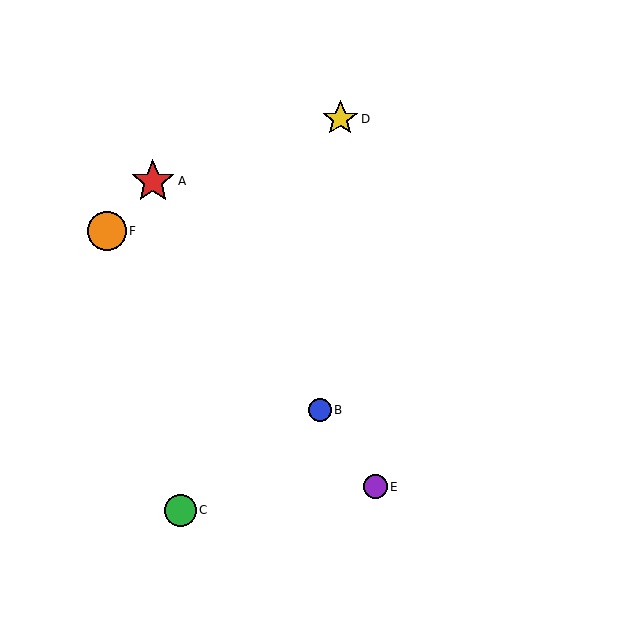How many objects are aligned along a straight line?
3 objects (A, B, E) are aligned along a straight line.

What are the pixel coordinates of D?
Object D is at (340, 119).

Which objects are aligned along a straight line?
Objects A, B, E are aligned along a straight line.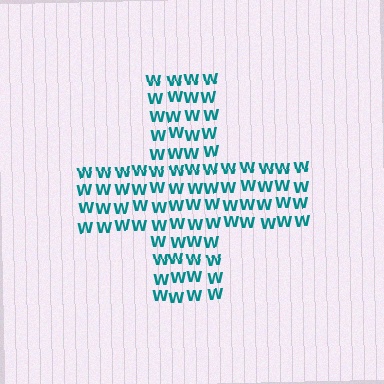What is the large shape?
The large shape is a cross.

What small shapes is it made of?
It is made of small letter W's.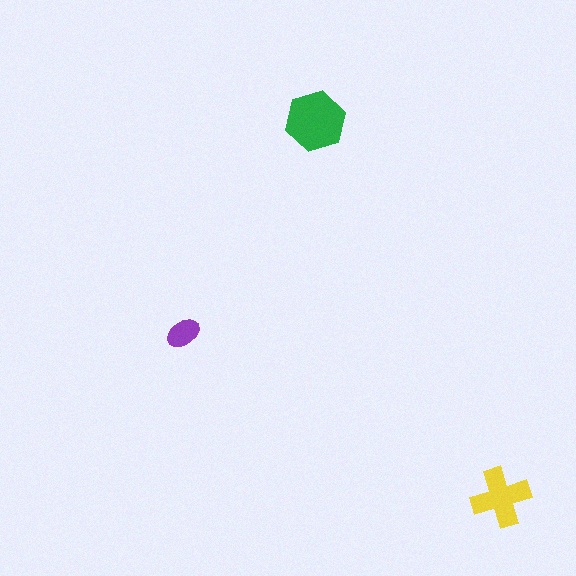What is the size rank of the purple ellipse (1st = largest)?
3rd.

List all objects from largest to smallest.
The green hexagon, the yellow cross, the purple ellipse.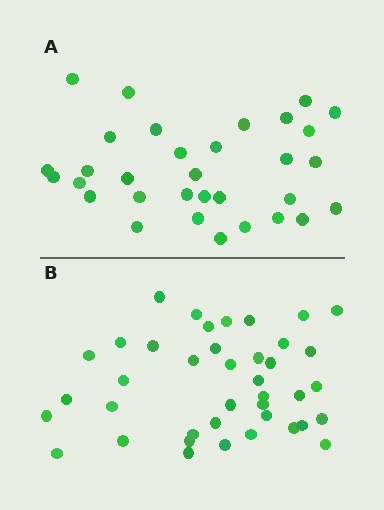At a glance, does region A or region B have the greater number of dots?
Region B (the bottom region) has more dots.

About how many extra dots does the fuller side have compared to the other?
Region B has roughly 8 or so more dots than region A.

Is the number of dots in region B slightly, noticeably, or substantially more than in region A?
Region B has noticeably more, but not dramatically so. The ratio is roughly 1.2 to 1.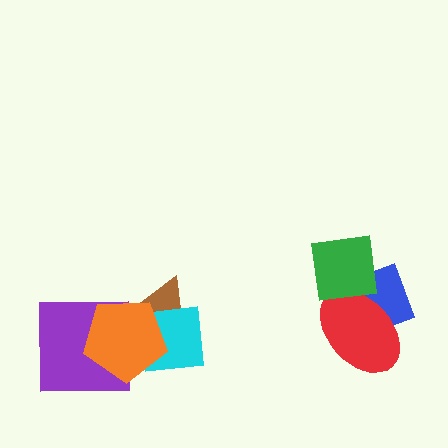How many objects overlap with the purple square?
1 object overlaps with the purple square.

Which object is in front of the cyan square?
The orange pentagon is in front of the cyan square.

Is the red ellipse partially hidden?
Yes, it is partially covered by another shape.